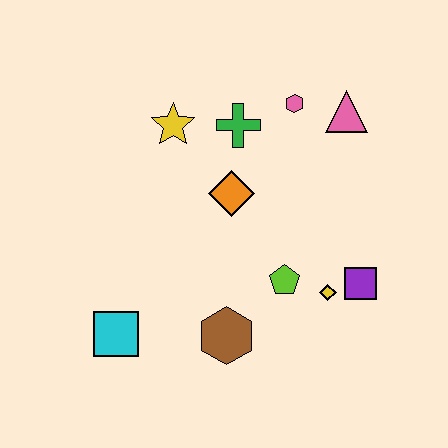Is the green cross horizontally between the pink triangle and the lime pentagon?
No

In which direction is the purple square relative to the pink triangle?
The purple square is below the pink triangle.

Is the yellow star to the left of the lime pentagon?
Yes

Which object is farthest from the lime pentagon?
The yellow star is farthest from the lime pentagon.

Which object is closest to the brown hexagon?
The lime pentagon is closest to the brown hexagon.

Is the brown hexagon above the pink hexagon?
No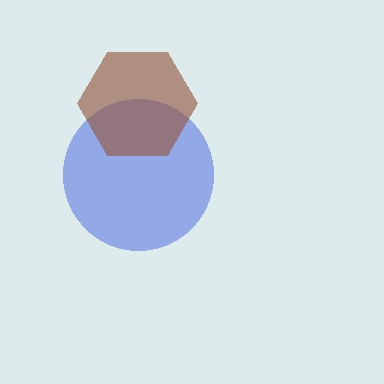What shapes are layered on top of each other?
The layered shapes are: a blue circle, a brown hexagon.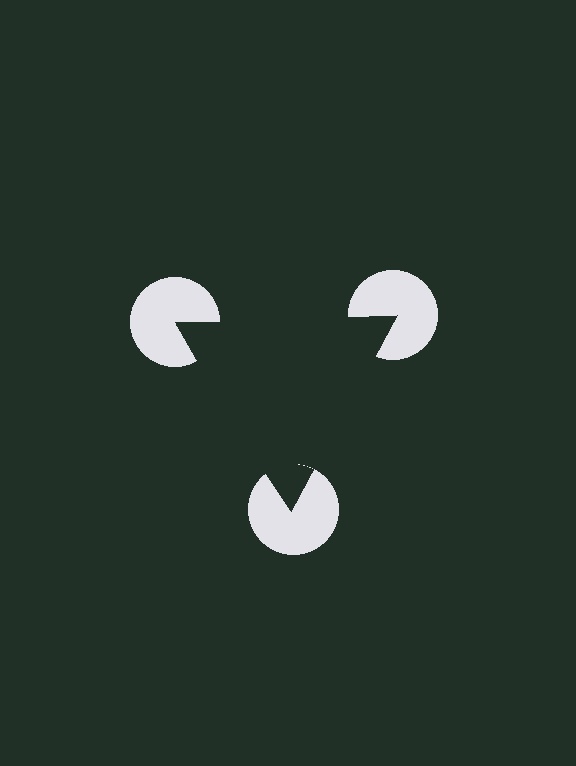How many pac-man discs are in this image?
There are 3 — one at each vertex of the illusory triangle.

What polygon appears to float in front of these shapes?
An illusory triangle — its edges are inferred from the aligned wedge cuts in the pac-man discs, not physically drawn.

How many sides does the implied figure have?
3 sides.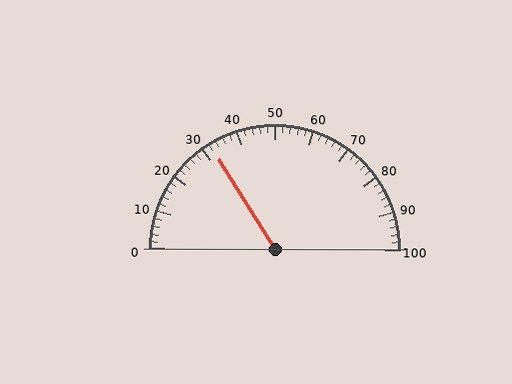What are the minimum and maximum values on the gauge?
The gauge ranges from 0 to 100.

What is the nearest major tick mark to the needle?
The nearest major tick mark is 30.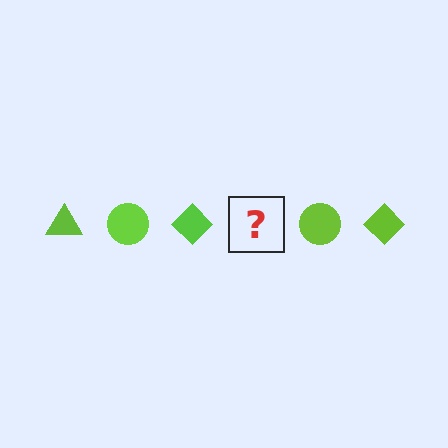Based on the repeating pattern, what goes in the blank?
The blank should be a lime triangle.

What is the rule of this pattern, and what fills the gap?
The rule is that the pattern cycles through triangle, circle, diamond shapes in lime. The gap should be filled with a lime triangle.